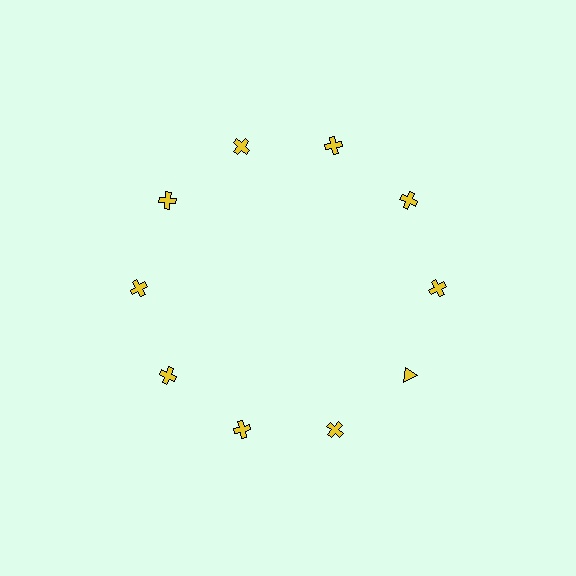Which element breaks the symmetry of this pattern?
The yellow triangle at roughly the 4 o'clock position breaks the symmetry. All other shapes are yellow crosses.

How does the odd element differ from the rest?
It has a different shape: triangle instead of cross.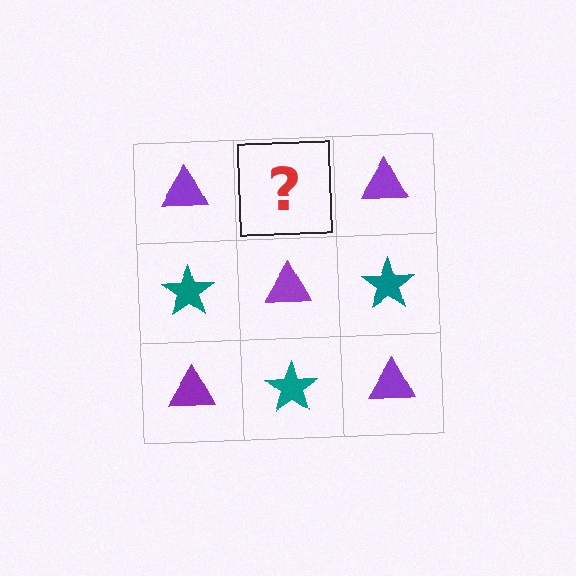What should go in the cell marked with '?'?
The missing cell should contain a teal star.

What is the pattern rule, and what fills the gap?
The rule is that it alternates purple triangle and teal star in a checkerboard pattern. The gap should be filled with a teal star.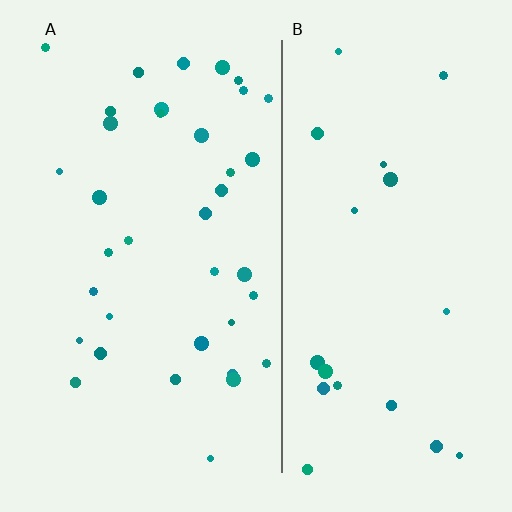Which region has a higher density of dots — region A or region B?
A (the left).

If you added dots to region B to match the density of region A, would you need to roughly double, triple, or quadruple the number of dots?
Approximately double.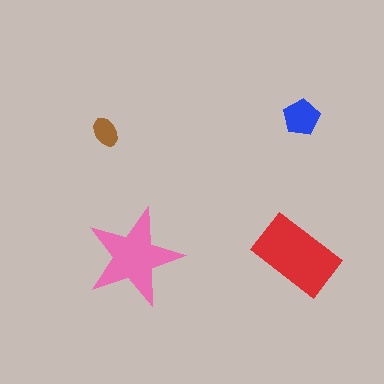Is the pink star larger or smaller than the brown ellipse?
Larger.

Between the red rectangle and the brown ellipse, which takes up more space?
The red rectangle.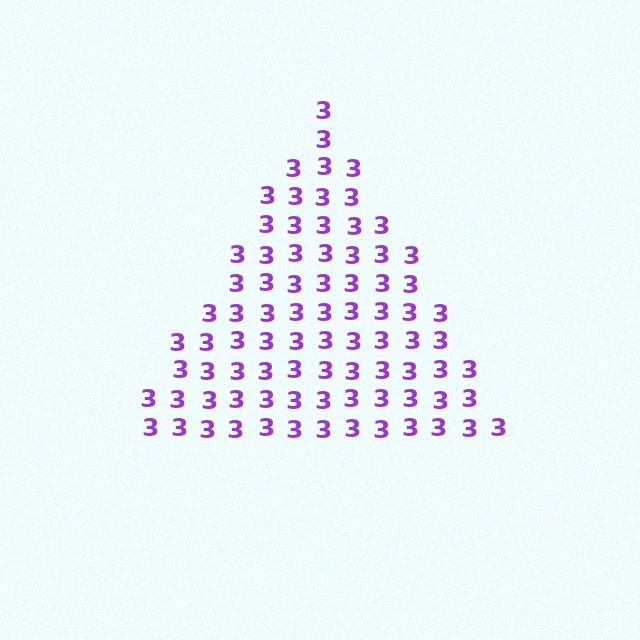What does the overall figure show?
The overall figure shows a triangle.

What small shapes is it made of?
It is made of small digit 3's.